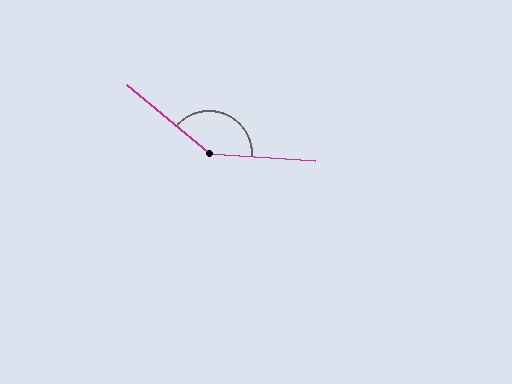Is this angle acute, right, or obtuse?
It is obtuse.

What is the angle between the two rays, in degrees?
Approximately 143 degrees.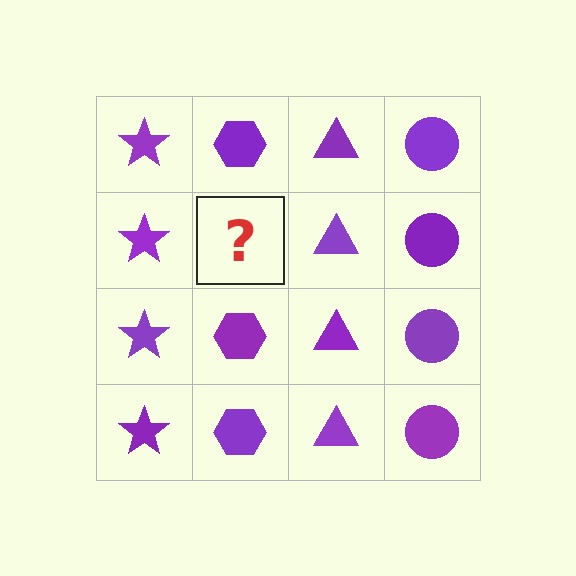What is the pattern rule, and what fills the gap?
The rule is that each column has a consistent shape. The gap should be filled with a purple hexagon.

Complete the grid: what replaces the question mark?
The question mark should be replaced with a purple hexagon.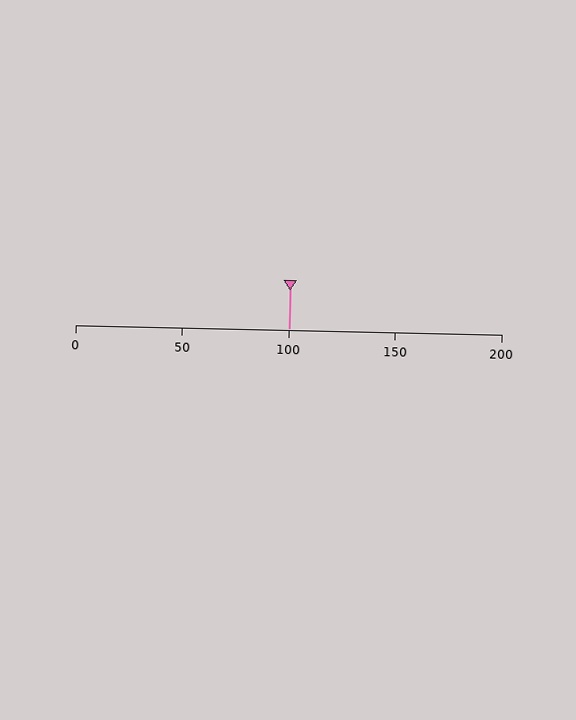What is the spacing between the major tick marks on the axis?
The major ticks are spaced 50 apart.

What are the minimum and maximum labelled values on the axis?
The axis runs from 0 to 200.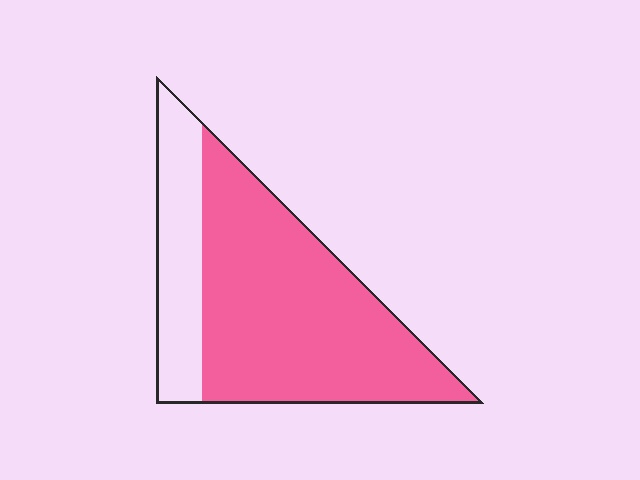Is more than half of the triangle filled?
Yes.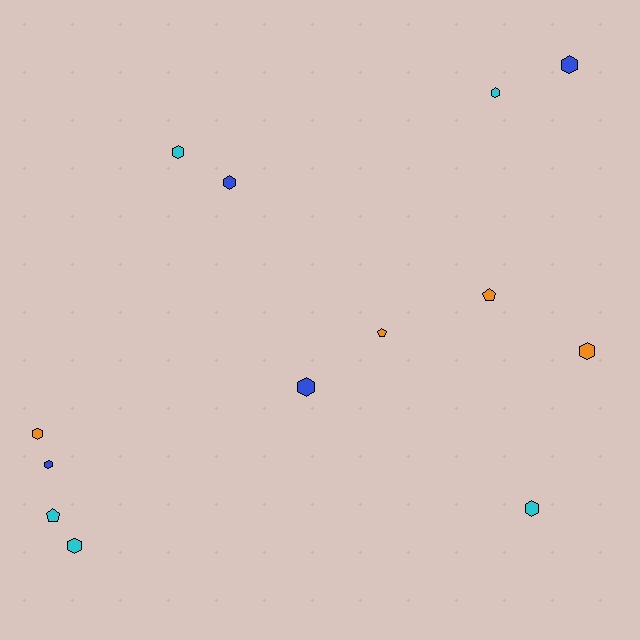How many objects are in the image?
There are 13 objects.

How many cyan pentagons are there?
There is 1 cyan pentagon.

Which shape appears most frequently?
Hexagon, with 10 objects.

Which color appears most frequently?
Cyan, with 5 objects.